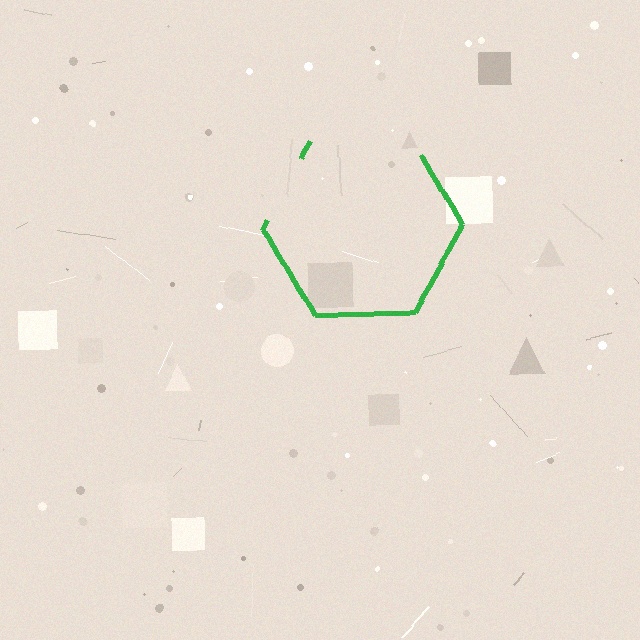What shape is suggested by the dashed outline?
The dashed outline suggests a hexagon.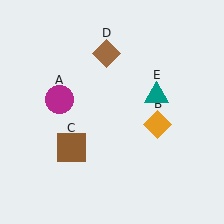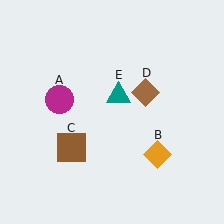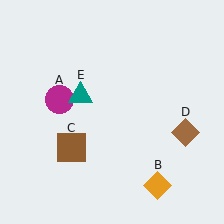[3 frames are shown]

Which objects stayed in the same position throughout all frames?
Magenta circle (object A) and brown square (object C) remained stationary.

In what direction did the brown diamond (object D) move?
The brown diamond (object D) moved down and to the right.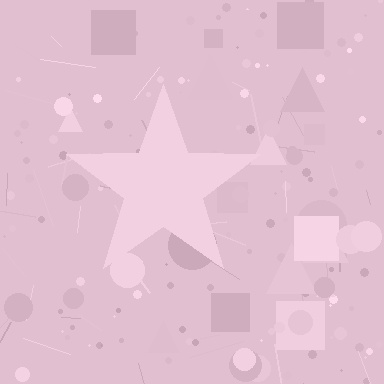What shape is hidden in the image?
A star is hidden in the image.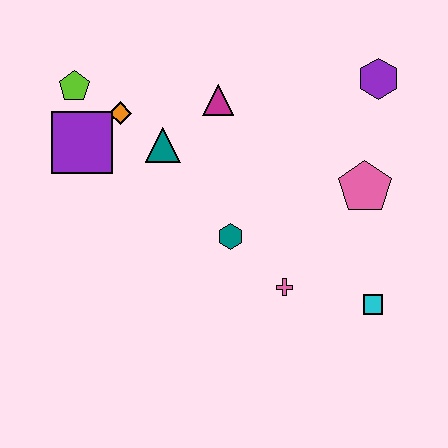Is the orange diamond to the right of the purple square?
Yes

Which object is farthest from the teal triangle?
The cyan square is farthest from the teal triangle.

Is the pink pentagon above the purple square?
No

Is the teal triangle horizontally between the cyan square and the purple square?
Yes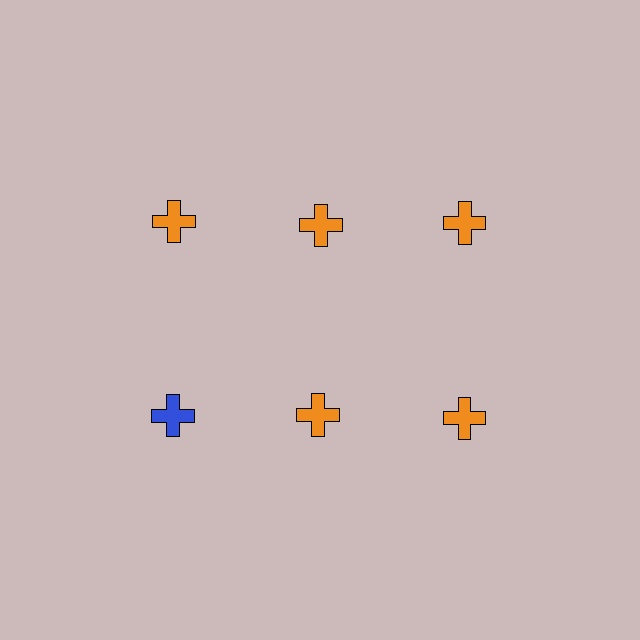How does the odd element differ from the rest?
It has a different color: blue instead of orange.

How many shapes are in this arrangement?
There are 6 shapes arranged in a grid pattern.